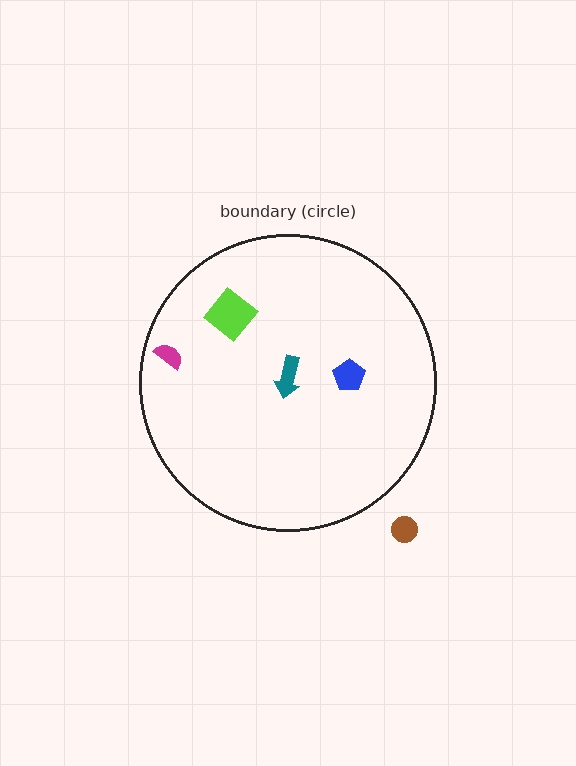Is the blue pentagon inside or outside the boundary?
Inside.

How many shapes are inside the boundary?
4 inside, 1 outside.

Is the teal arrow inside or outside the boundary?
Inside.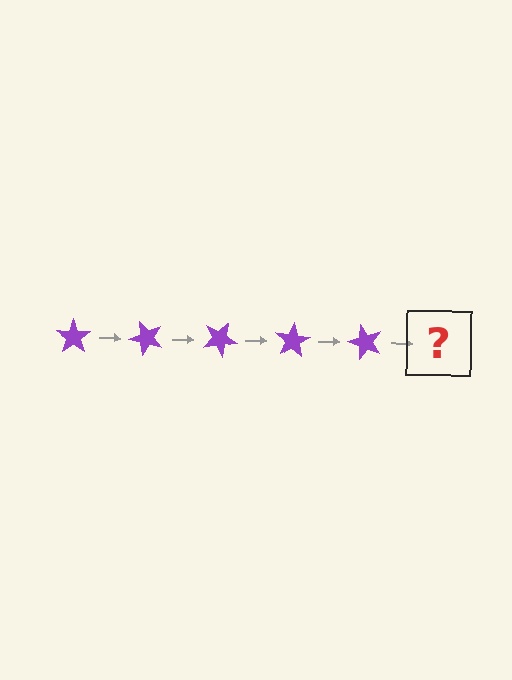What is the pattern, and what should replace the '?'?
The pattern is that the star rotates 50 degrees each step. The '?' should be a purple star rotated 250 degrees.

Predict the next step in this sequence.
The next step is a purple star rotated 250 degrees.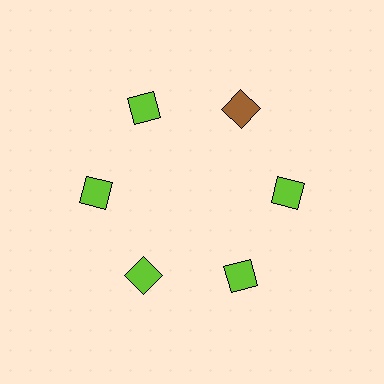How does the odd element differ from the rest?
It has a different color: brown instead of lime.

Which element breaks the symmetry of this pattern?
The brown square at roughly the 1 o'clock position breaks the symmetry. All other shapes are lime squares.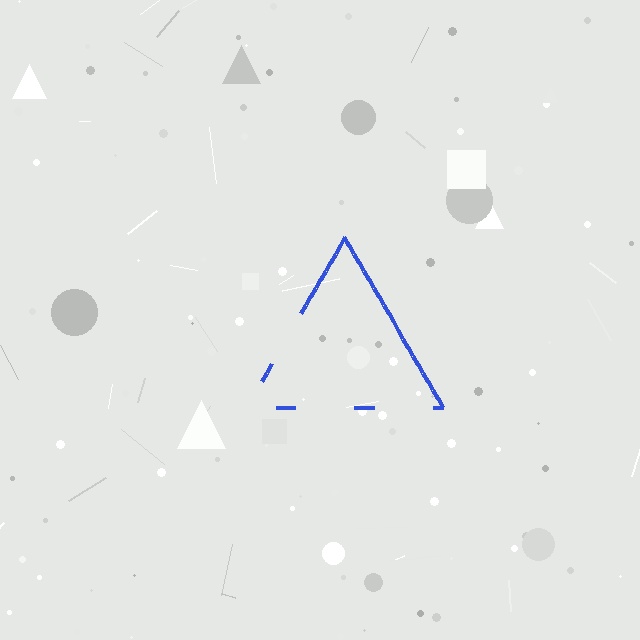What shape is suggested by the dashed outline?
The dashed outline suggests a triangle.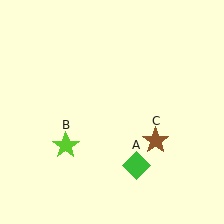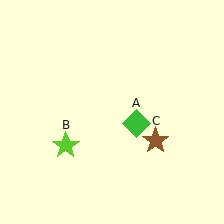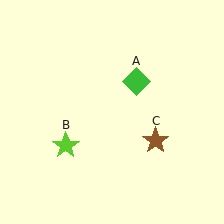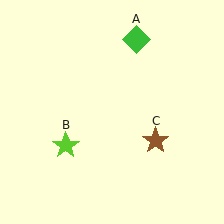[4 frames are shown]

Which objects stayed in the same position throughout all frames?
Lime star (object B) and brown star (object C) remained stationary.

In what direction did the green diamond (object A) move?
The green diamond (object A) moved up.